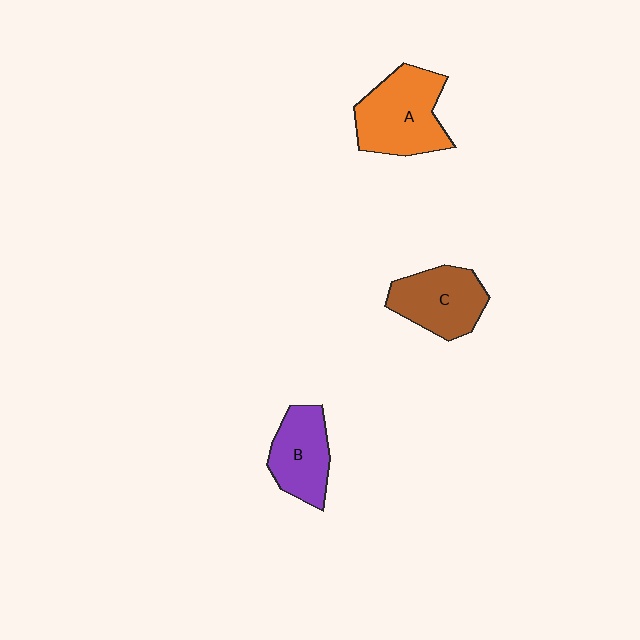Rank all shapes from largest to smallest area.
From largest to smallest: A (orange), C (brown), B (purple).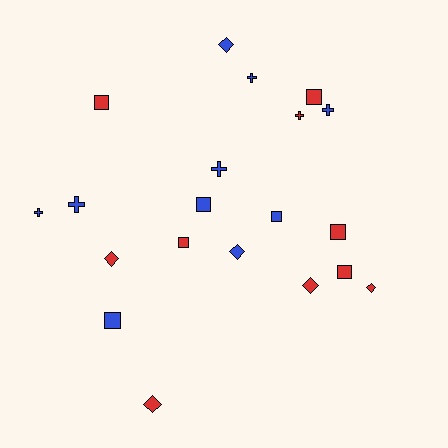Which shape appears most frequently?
Square, with 8 objects.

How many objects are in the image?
There are 20 objects.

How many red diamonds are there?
There are 4 red diamonds.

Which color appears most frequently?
Blue, with 10 objects.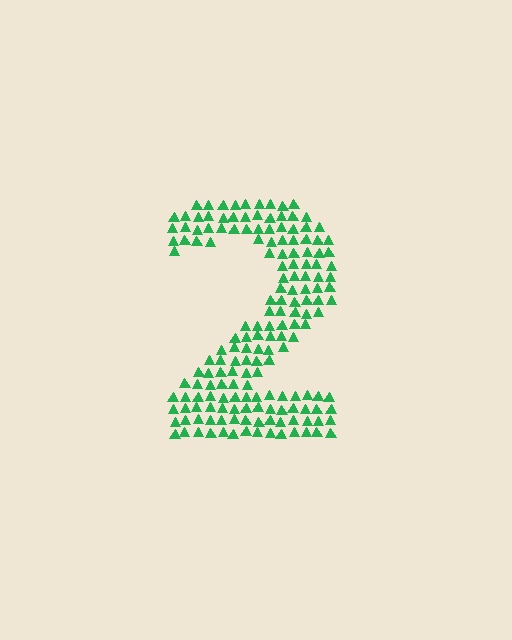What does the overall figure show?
The overall figure shows the digit 2.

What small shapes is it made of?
It is made of small triangles.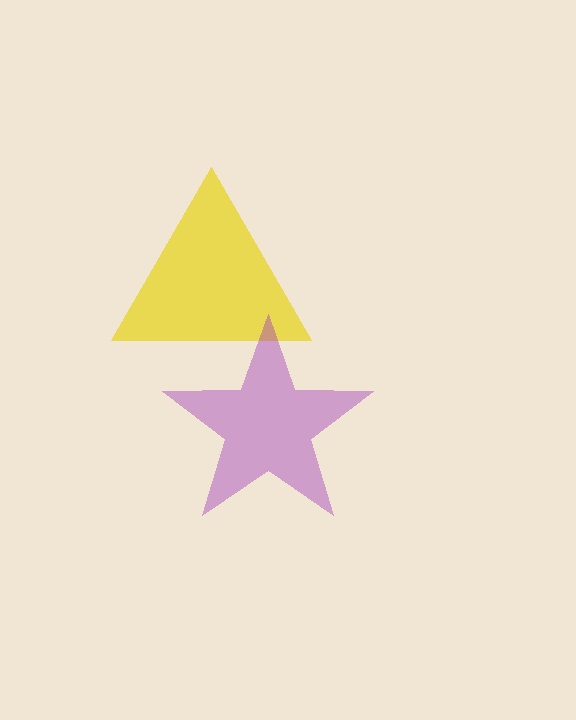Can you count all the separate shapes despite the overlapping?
Yes, there are 2 separate shapes.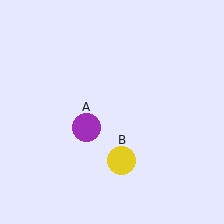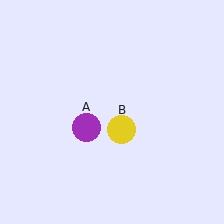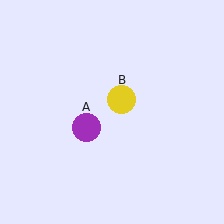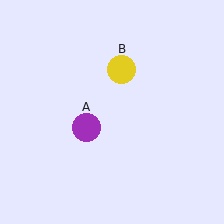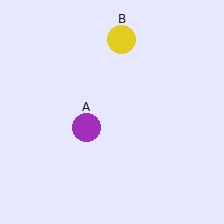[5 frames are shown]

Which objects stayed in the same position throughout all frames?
Purple circle (object A) remained stationary.